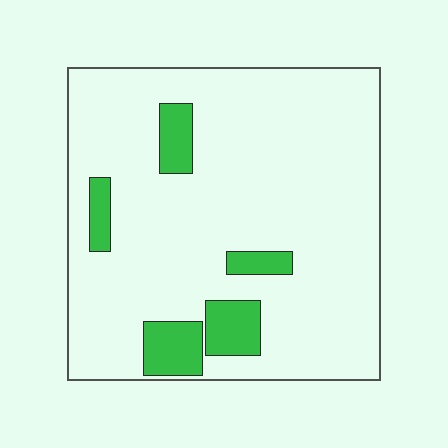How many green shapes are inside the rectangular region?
5.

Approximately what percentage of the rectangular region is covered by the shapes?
Approximately 10%.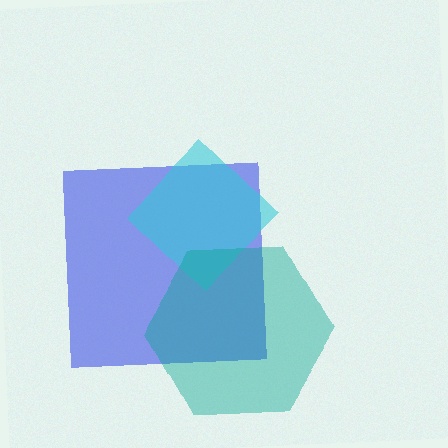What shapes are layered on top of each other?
The layered shapes are: a blue square, a cyan diamond, a teal hexagon.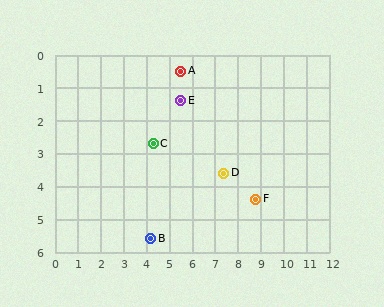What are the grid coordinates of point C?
Point C is at approximately (4.3, 2.7).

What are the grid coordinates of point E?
Point E is at approximately (5.5, 1.4).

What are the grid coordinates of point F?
Point F is at approximately (8.8, 4.4).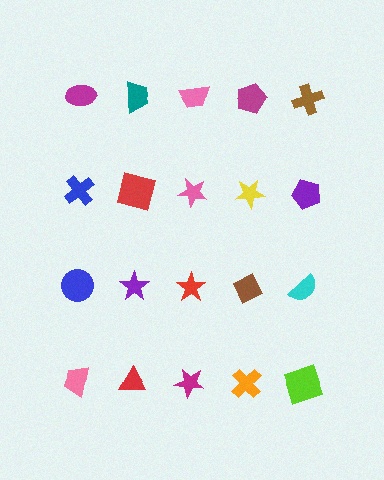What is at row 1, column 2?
A teal trapezoid.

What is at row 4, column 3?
A magenta star.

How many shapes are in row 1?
5 shapes.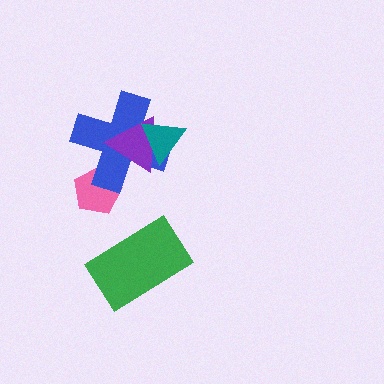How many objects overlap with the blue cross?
3 objects overlap with the blue cross.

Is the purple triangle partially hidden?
Yes, it is partially covered by another shape.